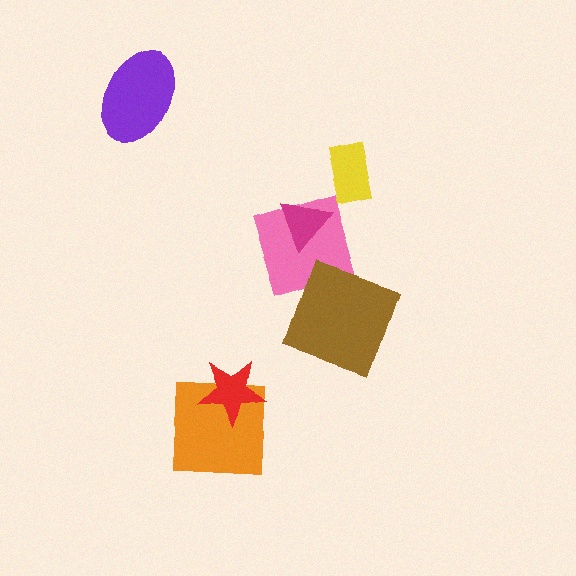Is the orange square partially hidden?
Yes, it is partially covered by another shape.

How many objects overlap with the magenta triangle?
1 object overlaps with the magenta triangle.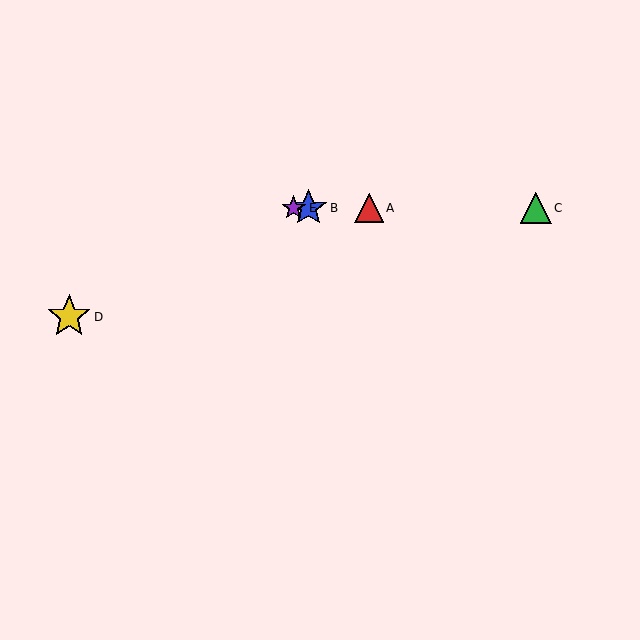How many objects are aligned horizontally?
4 objects (A, B, C, E) are aligned horizontally.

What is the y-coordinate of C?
Object C is at y≈208.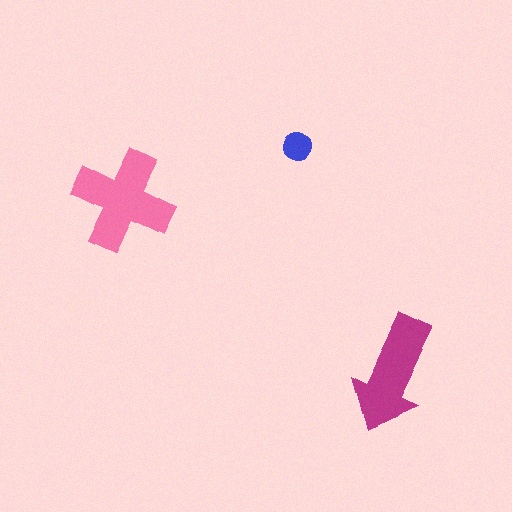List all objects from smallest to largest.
The blue circle, the magenta arrow, the pink cross.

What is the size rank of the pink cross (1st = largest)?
1st.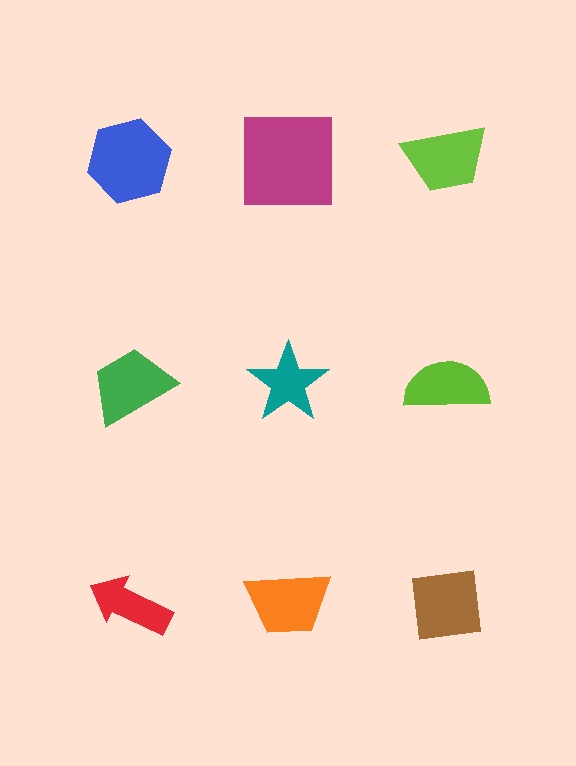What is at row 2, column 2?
A teal star.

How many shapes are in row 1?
3 shapes.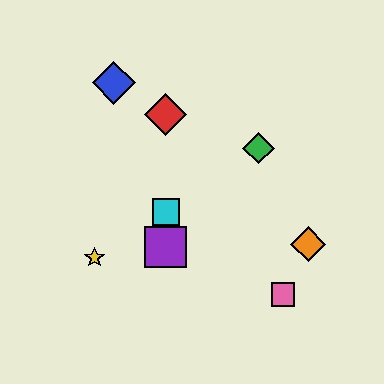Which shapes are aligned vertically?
The red diamond, the purple square, the cyan square are aligned vertically.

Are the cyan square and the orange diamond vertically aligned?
No, the cyan square is at x≈166 and the orange diamond is at x≈308.